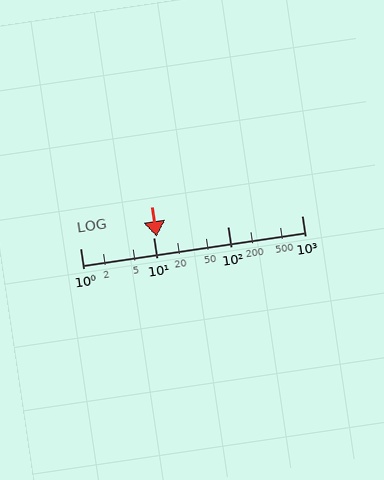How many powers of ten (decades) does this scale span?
The scale spans 3 decades, from 1 to 1000.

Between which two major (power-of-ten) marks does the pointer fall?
The pointer is between 10 and 100.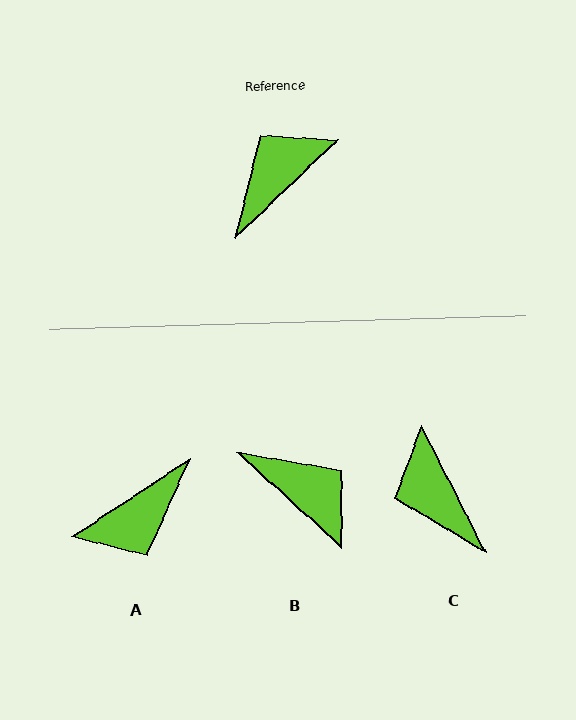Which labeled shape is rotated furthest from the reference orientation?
A, about 170 degrees away.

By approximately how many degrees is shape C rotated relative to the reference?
Approximately 73 degrees counter-clockwise.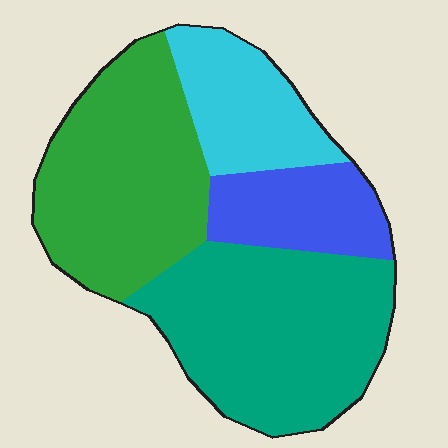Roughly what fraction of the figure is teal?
Teal covers around 35% of the figure.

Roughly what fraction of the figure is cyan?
Cyan covers 16% of the figure.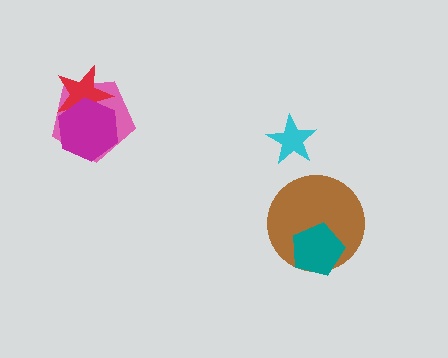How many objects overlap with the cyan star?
0 objects overlap with the cyan star.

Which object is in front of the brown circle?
The teal pentagon is in front of the brown circle.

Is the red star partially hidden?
Yes, it is partially covered by another shape.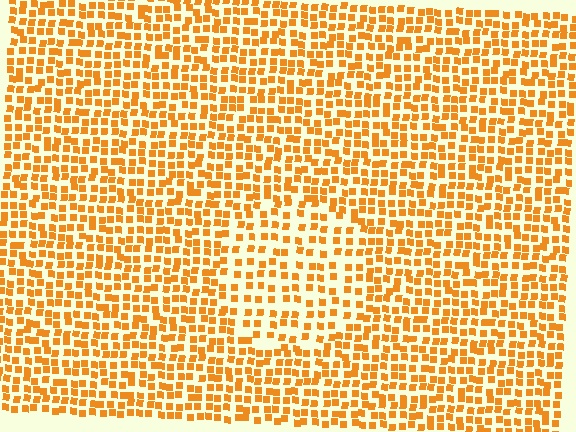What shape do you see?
I see a circle.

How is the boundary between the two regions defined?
The boundary is defined by a change in element density (approximately 1.6x ratio). All elements are the same color, size, and shape.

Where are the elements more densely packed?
The elements are more densely packed outside the circle boundary.